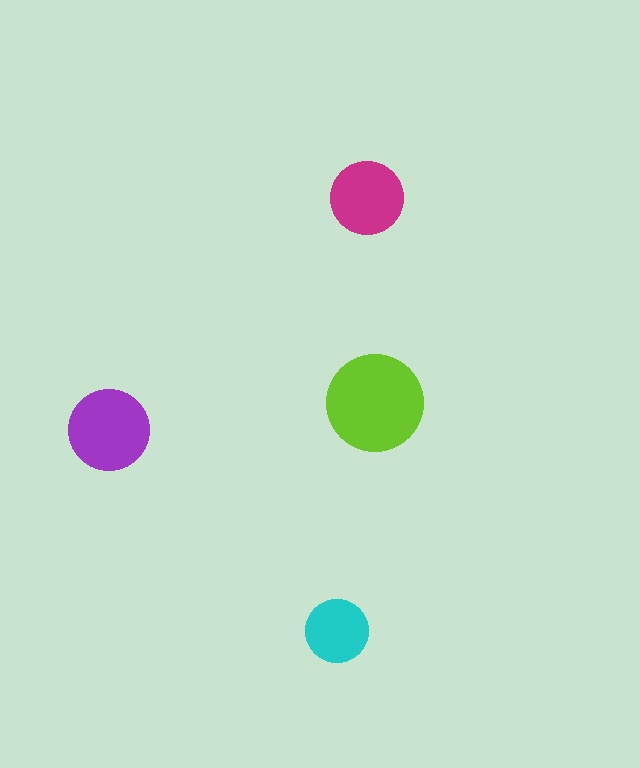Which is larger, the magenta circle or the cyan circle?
The magenta one.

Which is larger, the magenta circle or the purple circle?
The purple one.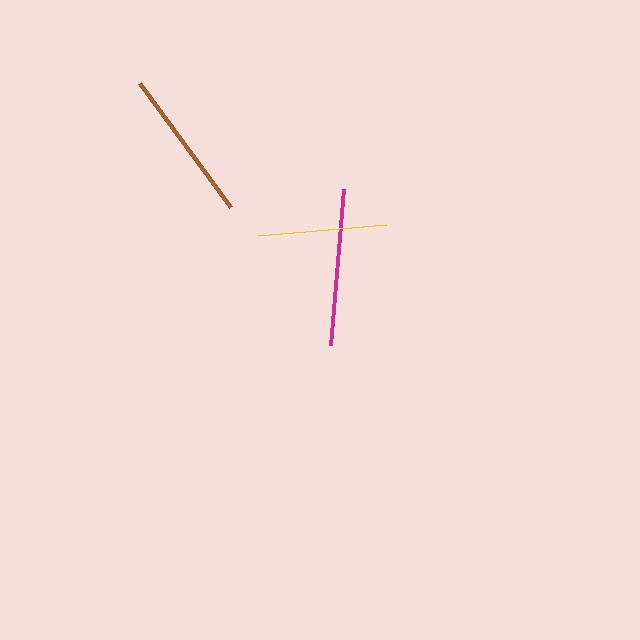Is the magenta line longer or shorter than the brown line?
The magenta line is longer than the brown line.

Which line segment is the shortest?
The yellow line is the shortest at approximately 129 pixels.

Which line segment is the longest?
The magenta line is the longest at approximately 157 pixels.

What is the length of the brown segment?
The brown segment is approximately 154 pixels long.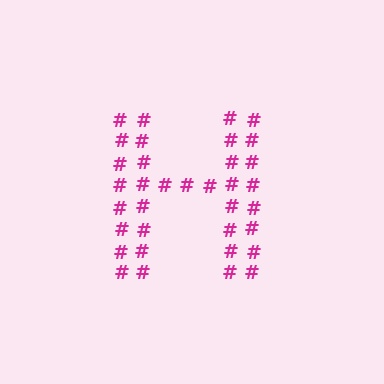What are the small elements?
The small elements are hash symbols.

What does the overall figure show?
The overall figure shows the letter H.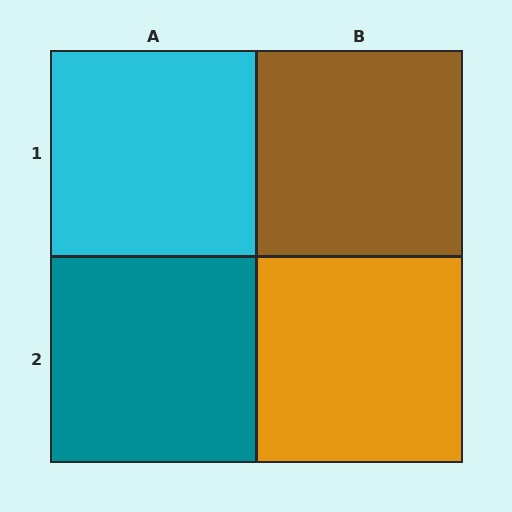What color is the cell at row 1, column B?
Brown.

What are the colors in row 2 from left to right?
Teal, orange.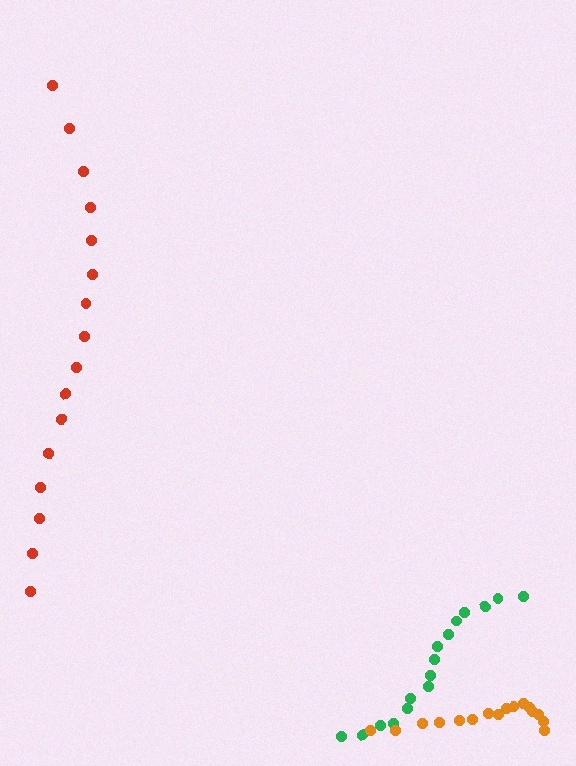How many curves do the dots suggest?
There are 3 distinct paths.